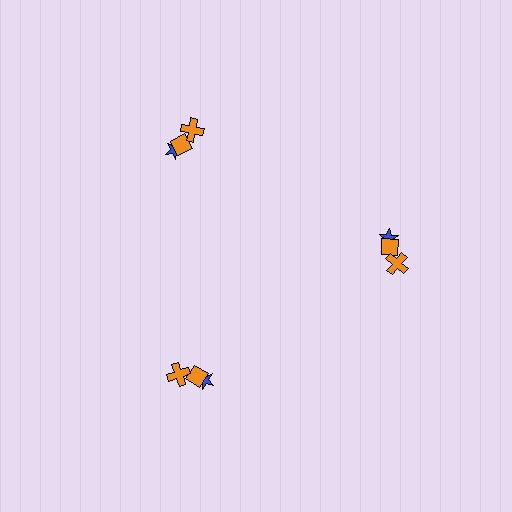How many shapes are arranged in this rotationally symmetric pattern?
There are 9 shapes, arranged in 3 groups of 3.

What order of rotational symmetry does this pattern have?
This pattern has 3-fold rotational symmetry.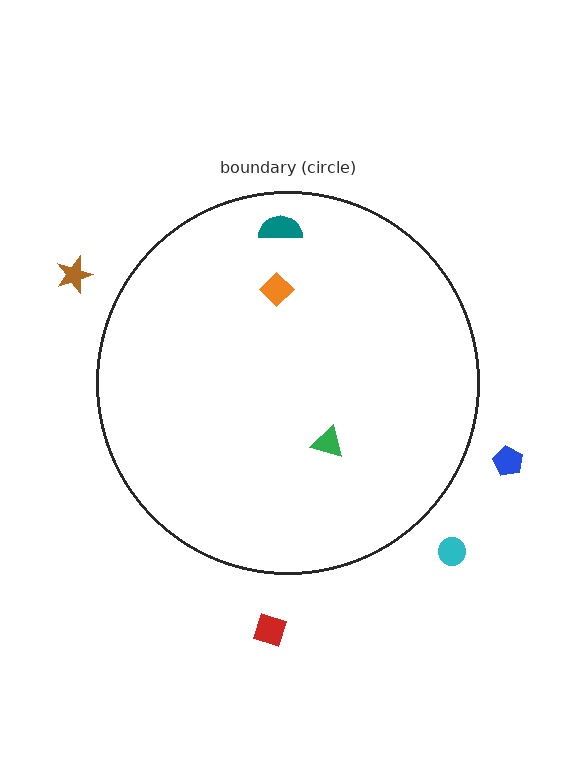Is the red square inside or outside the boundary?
Outside.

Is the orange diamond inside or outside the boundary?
Inside.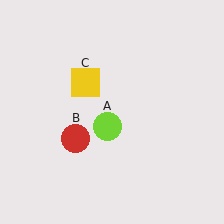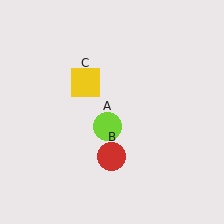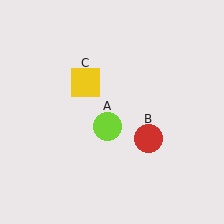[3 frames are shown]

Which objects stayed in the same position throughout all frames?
Lime circle (object A) and yellow square (object C) remained stationary.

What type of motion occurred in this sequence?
The red circle (object B) rotated counterclockwise around the center of the scene.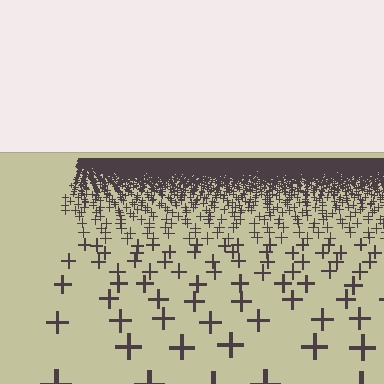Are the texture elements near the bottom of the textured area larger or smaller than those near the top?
Larger. Near the bottom, elements are closer to the viewer and appear at a bigger on-screen size.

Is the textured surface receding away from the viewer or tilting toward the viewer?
The surface is receding away from the viewer. Texture elements get smaller and denser toward the top.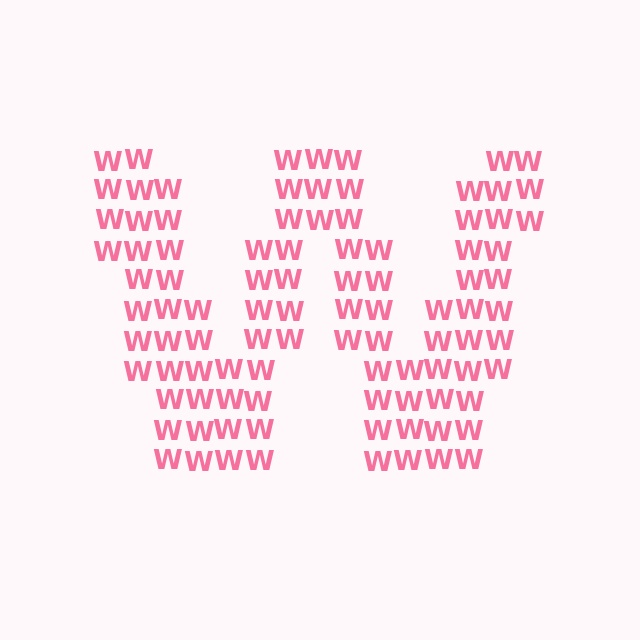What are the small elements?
The small elements are letter W's.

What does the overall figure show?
The overall figure shows the letter W.